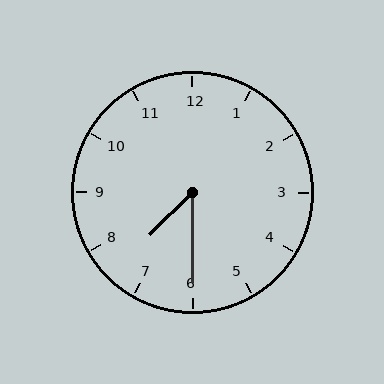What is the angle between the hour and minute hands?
Approximately 45 degrees.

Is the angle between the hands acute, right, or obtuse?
It is acute.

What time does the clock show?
7:30.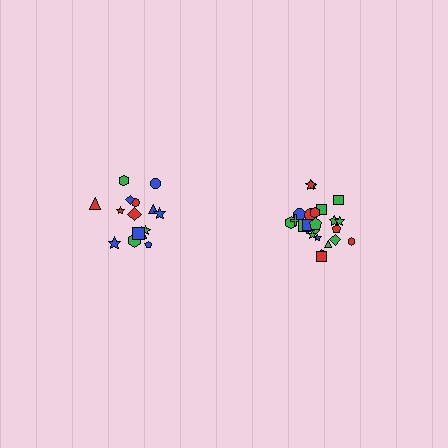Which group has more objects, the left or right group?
The right group.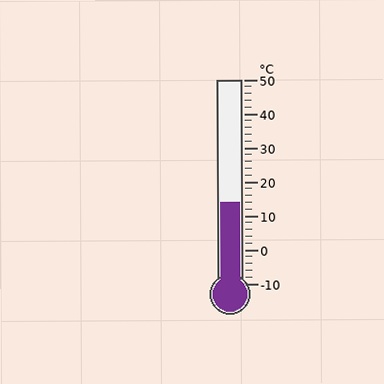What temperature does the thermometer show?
The thermometer shows approximately 14°C.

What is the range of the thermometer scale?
The thermometer scale ranges from -10°C to 50°C.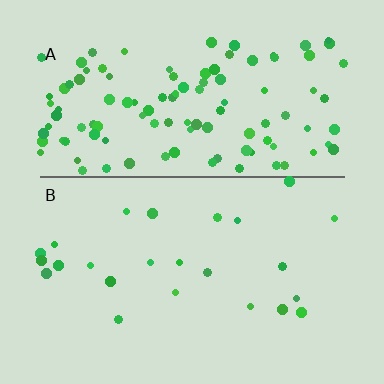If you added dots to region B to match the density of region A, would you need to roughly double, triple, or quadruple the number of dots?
Approximately quadruple.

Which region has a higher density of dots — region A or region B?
A (the top).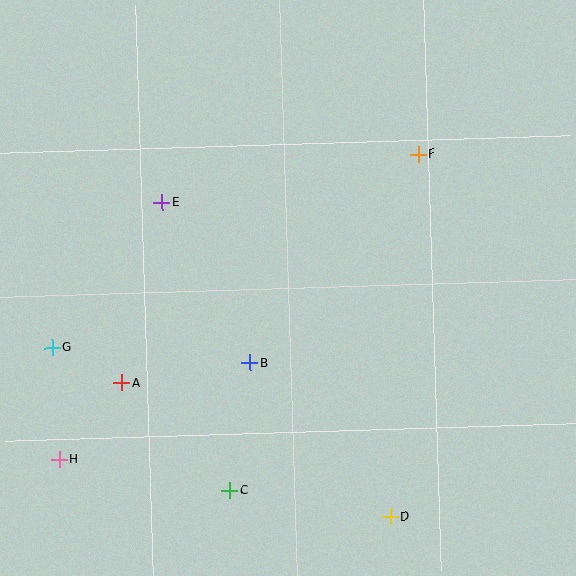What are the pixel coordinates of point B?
Point B is at (250, 363).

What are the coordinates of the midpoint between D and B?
The midpoint between D and B is at (320, 440).